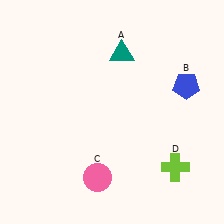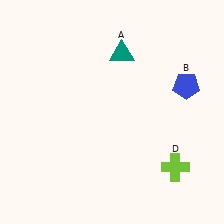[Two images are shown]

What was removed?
The pink circle (C) was removed in Image 2.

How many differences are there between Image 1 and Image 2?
There is 1 difference between the two images.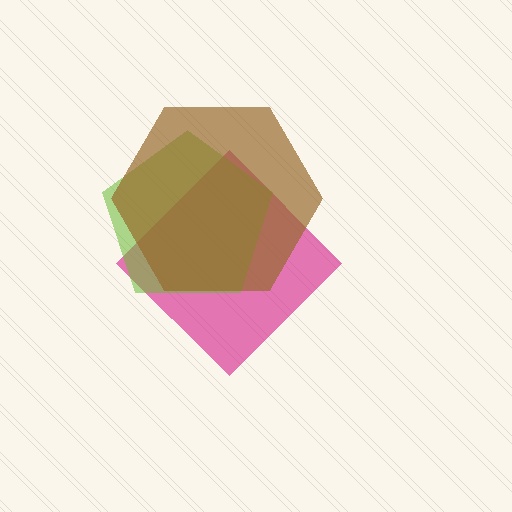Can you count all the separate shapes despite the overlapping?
Yes, there are 3 separate shapes.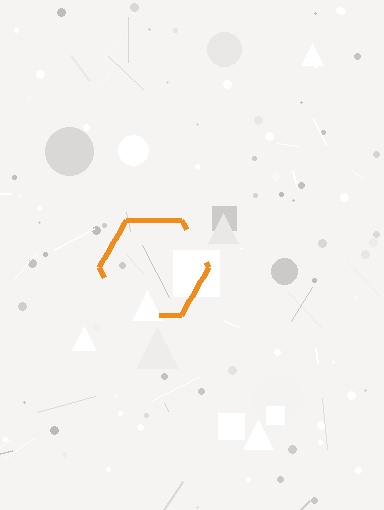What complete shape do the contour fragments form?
The contour fragments form a hexagon.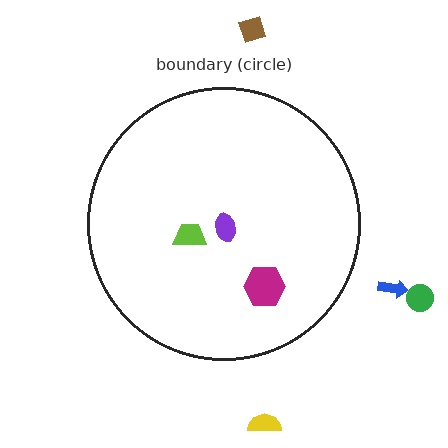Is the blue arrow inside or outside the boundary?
Outside.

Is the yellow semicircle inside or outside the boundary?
Outside.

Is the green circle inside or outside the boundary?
Outside.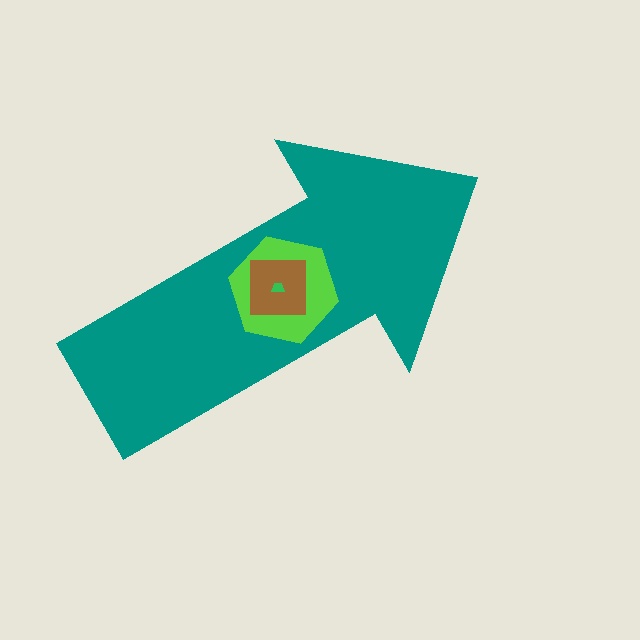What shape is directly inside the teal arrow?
The lime hexagon.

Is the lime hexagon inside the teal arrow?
Yes.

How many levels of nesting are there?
4.